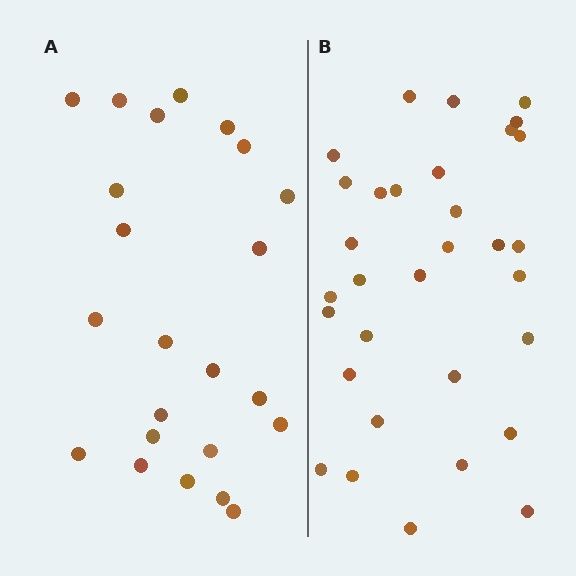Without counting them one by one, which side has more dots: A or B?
Region B (the right region) has more dots.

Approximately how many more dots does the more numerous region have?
Region B has roughly 8 or so more dots than region A.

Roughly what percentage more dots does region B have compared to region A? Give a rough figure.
About 40% more.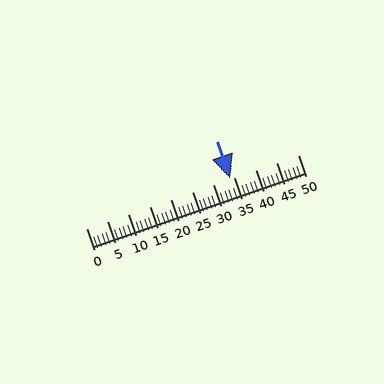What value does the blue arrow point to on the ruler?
The blue arrow points to approximately 34.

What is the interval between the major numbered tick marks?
The major tick marks are spaced 5 units apart.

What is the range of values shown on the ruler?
The ruler shows values from 0 to 50.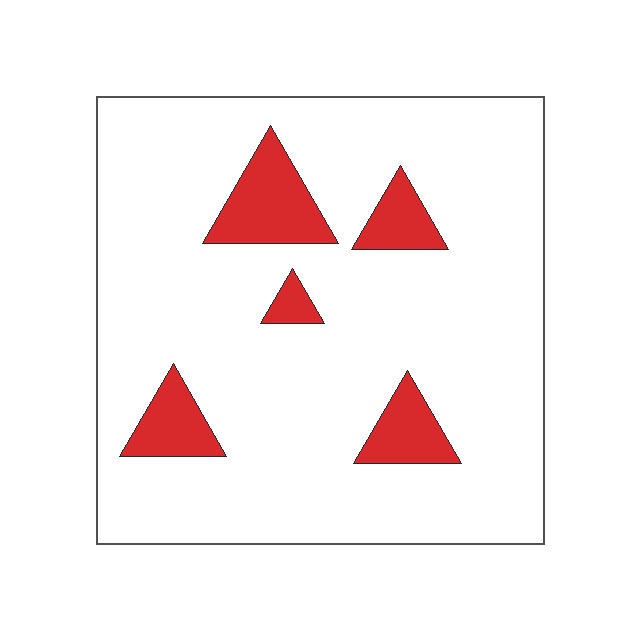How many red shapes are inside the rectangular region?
5.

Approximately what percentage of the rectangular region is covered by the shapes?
Approximately 10%.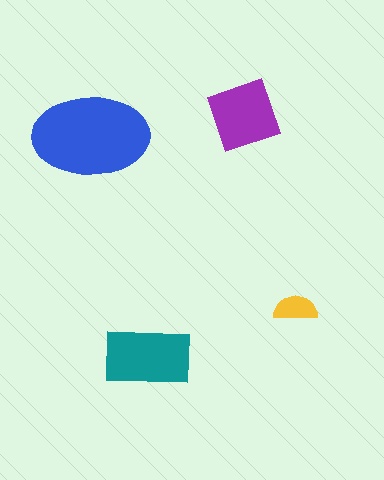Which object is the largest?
The blue ellipse.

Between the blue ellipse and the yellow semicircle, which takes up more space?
The blue ellipse.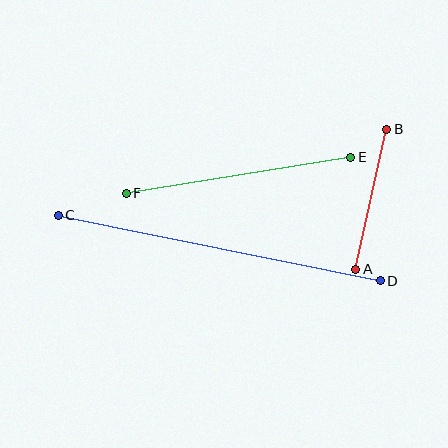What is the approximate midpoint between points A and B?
The midpoint is at approximately (371, 199) pixels.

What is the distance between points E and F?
The distance is approximately 227 pixels.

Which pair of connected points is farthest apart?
Points C and D are farthest apart.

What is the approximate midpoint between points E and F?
The midpoint is at approximately (239, 175) pixels.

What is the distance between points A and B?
The distance is approximately 144 pixels.